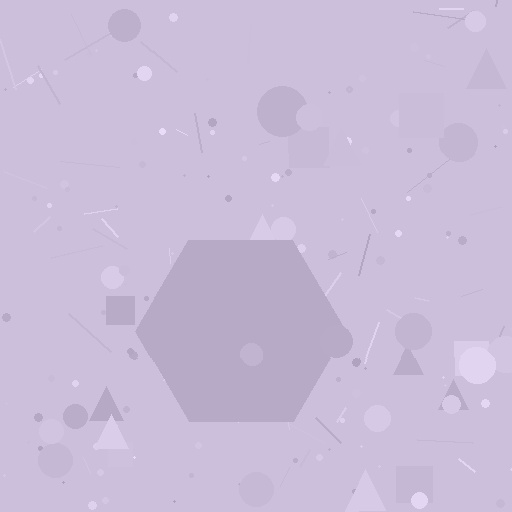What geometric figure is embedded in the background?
A hexagon is embedded in the background.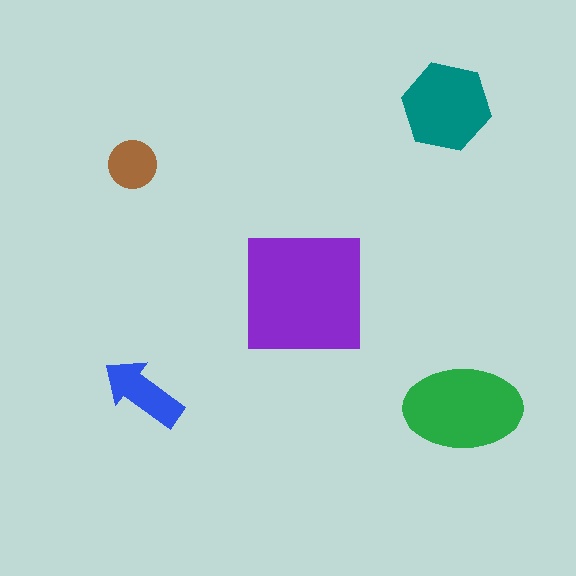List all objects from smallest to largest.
The brown circle, the blue arrow, the teal hexagon, the green ellipse, the purple square.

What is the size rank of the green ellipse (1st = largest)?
2nd.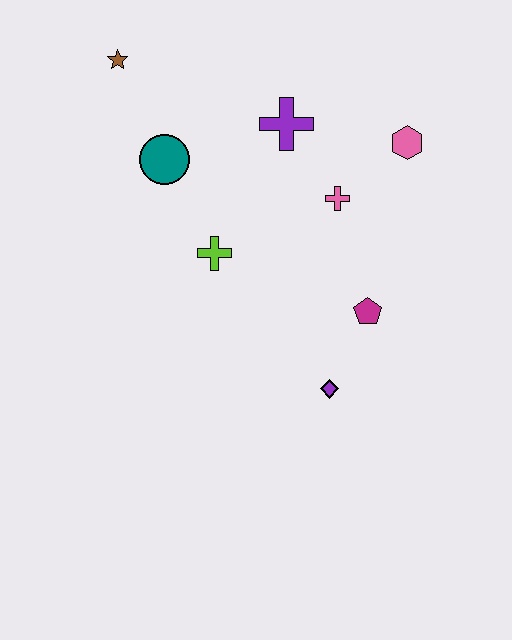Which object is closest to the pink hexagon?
The pink cross is closest to the pink hexagon.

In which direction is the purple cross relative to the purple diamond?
The purple cross is above the purple diamond.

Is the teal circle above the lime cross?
Yes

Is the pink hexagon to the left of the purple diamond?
No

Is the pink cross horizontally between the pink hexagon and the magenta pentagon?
No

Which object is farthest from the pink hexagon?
The brown star is farthest from the pink hexagon.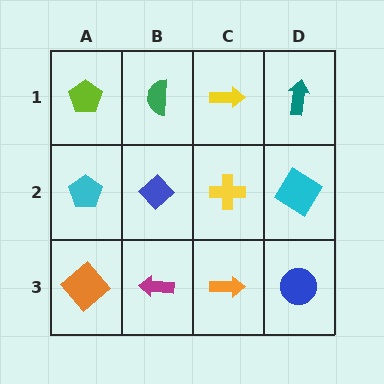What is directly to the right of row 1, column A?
A green semicircle.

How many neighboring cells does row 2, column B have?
4.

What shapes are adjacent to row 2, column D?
A teal arrow (row 1, column D), a blue circle (row 3, column D), a yellow cross (row 2, column C).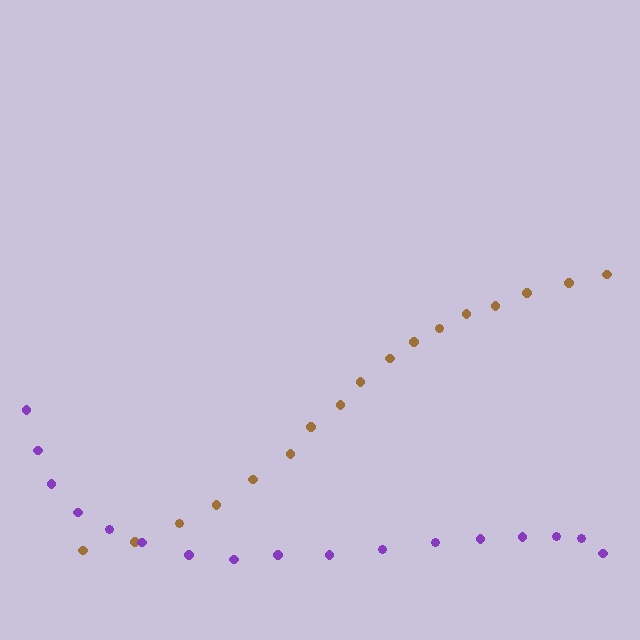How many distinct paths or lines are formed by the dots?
There are 2 distinct paths.